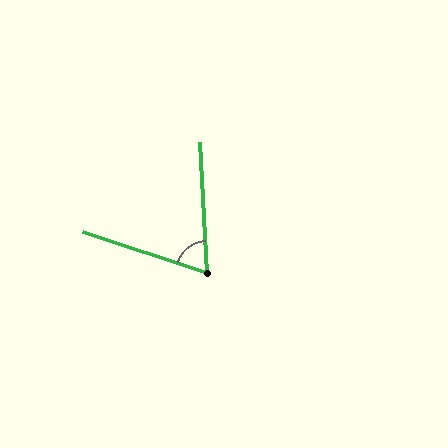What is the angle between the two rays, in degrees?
Approximately 69 degrees.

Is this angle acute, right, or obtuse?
It is acute.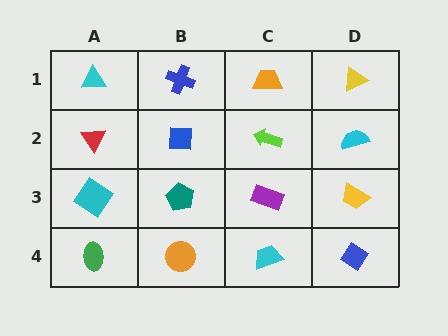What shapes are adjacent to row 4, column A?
A cyan diamond (row 3, column A), an orange circle (row 4, column B).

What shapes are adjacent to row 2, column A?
A cyan triangle (row 1, column A), a cyan diamond (row 3, column A), a blue square (row 2, column B).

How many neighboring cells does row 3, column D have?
3.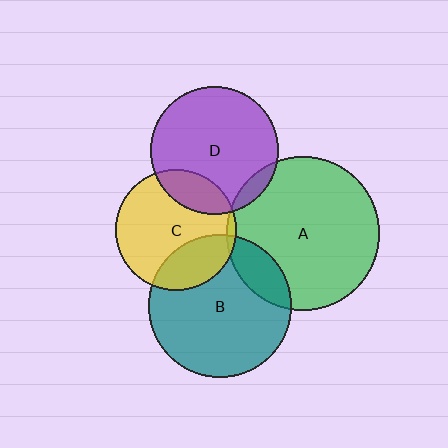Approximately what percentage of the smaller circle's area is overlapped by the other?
Approximately 15%.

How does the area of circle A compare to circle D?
Approximately 1.4 times.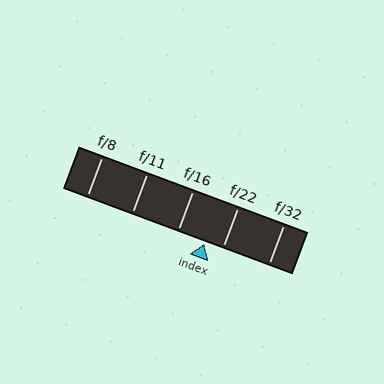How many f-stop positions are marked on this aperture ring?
There are 5 f-stop positions marked.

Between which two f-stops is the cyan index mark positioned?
The index mark is between f/16 and f/22.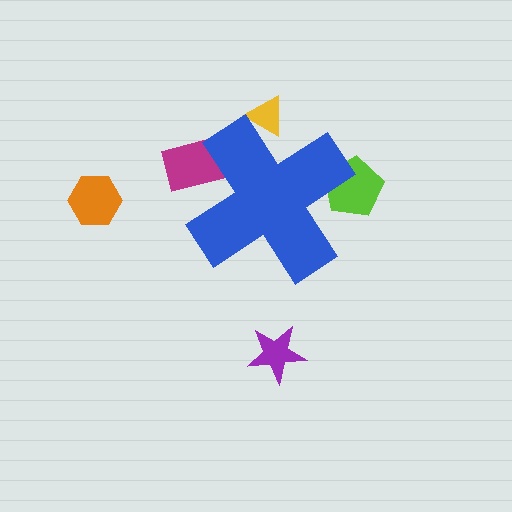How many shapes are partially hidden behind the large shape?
3 shapes are partially hidden.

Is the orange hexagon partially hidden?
No, the orange hexagon is fully visible.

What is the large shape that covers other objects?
A blue cross.